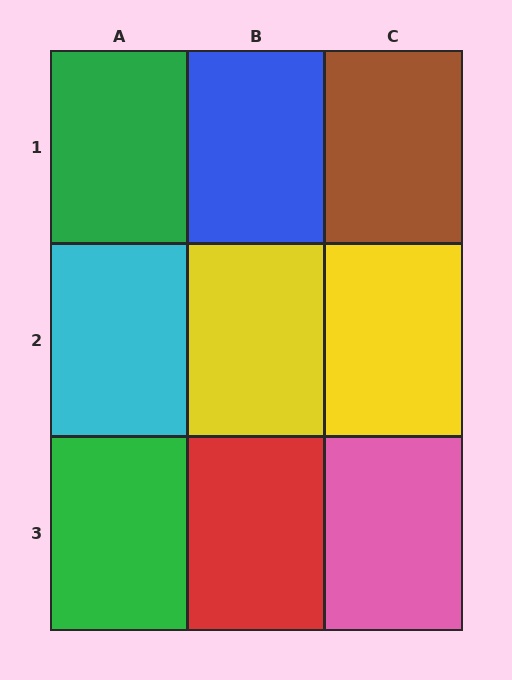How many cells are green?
2 cells are green.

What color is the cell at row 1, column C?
Brown.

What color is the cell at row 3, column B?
Red.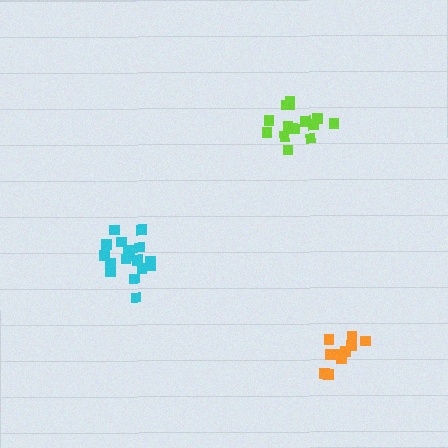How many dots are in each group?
Group 1: 11 dots, Group 2: 15 dots, Group 3: 17 dots (43 total).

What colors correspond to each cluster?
The clusters are colored: orange, lime, cyan.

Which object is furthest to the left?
The cyan cluster is leftmost.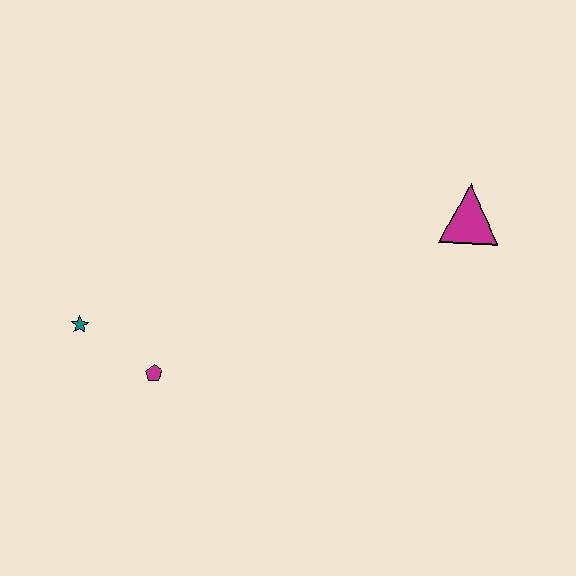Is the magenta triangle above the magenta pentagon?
Yes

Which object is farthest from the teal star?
The magenta triangle is farthest from the teal star.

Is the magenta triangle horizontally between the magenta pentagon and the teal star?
No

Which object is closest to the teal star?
The magenta pentagon is closest to the teal star.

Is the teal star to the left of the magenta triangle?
Yes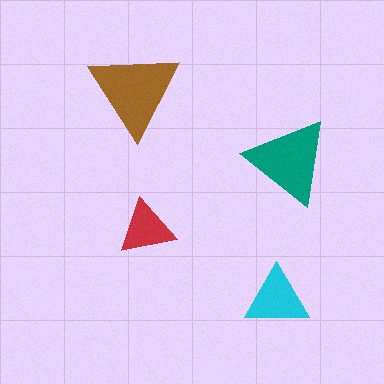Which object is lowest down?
The cyan triangle is bottommost.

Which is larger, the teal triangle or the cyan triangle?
The teal one.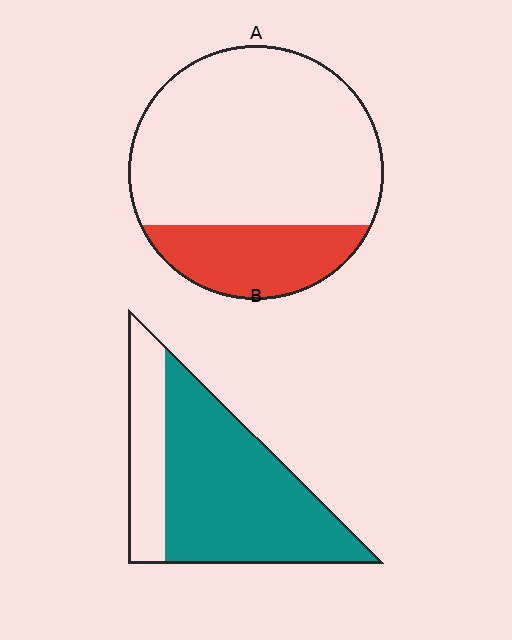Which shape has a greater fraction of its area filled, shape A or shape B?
Shape B.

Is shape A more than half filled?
No.